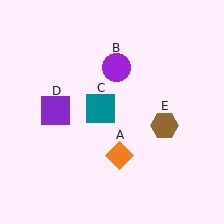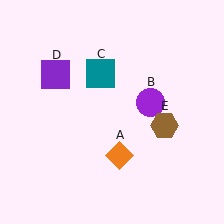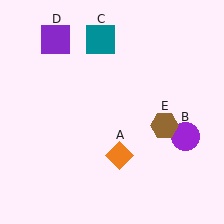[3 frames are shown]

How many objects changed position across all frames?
3 objects changed position: purple circle (object B), teal square (object C), purple square (object D).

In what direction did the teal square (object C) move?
The teal square (object C) moved up.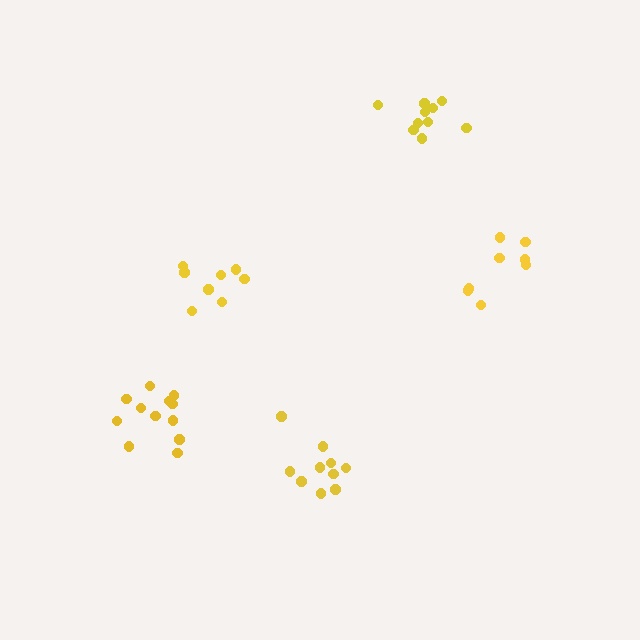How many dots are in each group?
Group 1: 8 dots, Group 2: 10 dots, Group 3: 12 dots, Group 4: 10 dots, Group 5: 8 dots (48 total).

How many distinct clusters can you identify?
There are 5 distinct clusters.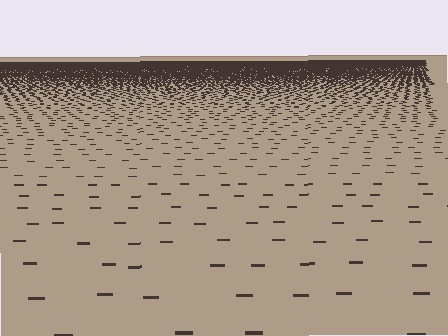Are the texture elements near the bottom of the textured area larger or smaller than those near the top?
Larger. Near the bottom, elements are closer to the viewer and appear at a bigger on-screen size.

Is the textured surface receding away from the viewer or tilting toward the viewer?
The surface is receding away from the viewer. Texture elements get smaller and denser toward the top.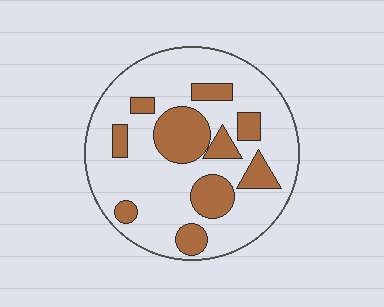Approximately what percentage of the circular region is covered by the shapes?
Approximately 25%.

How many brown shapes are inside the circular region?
10.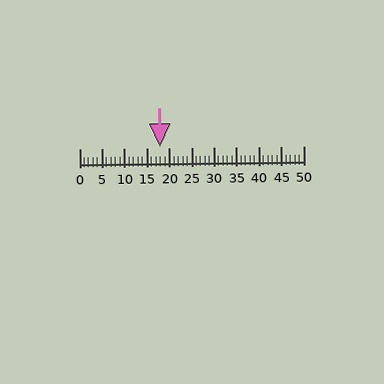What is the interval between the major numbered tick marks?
The major tick marks are spaced 5 units apart.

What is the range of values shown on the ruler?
The ruler shows values from 0 to 50.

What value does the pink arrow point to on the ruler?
The pink arrow points to approximately 18.